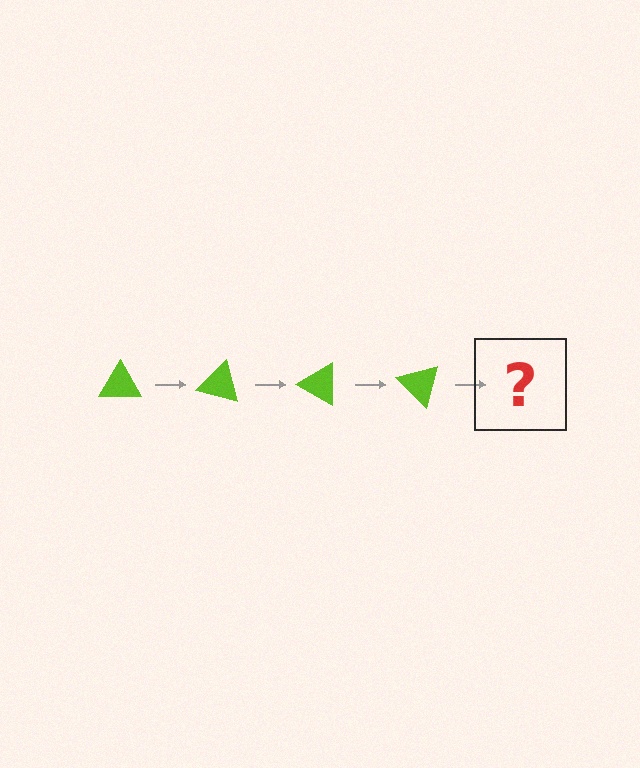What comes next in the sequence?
The next element should be a lime triangle rotated 60 degrees.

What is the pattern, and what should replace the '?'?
The pattern is that the triangle rotates 15 degrees each step. The '?' should be a lime triangle rotated 60 degrees.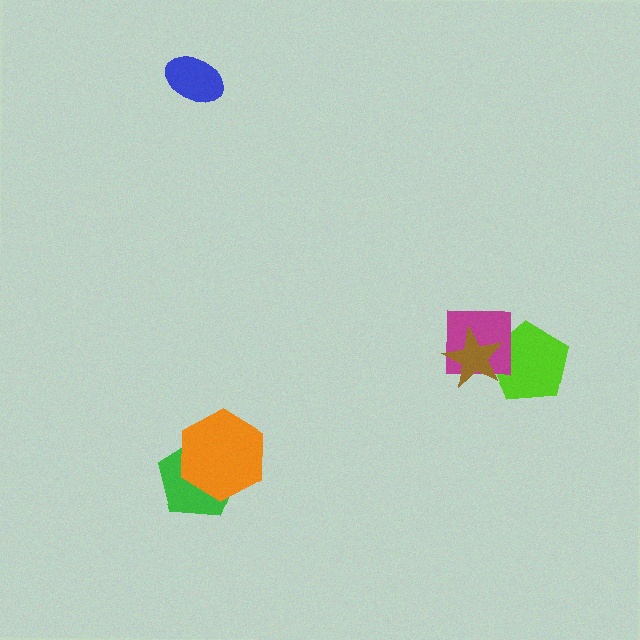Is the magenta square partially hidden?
Yes, it is partially covered by another shape.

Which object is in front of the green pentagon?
The orange hexagon is in front of the green pentagon.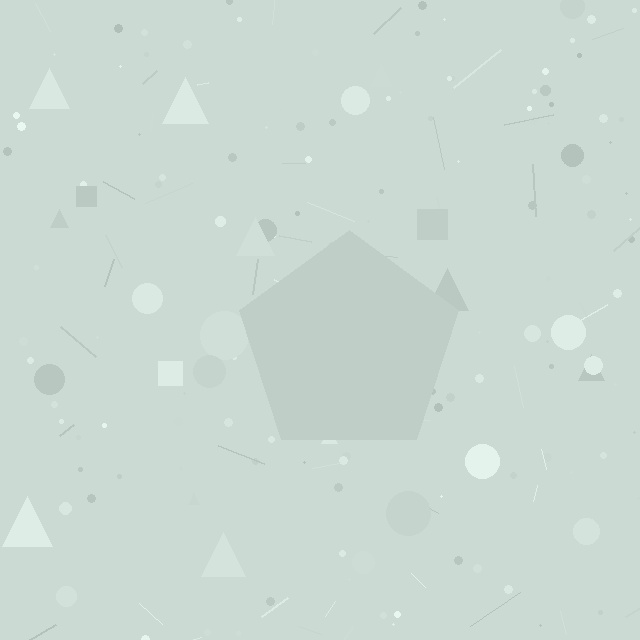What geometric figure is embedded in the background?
A pentagon is embedded in the background.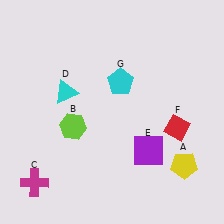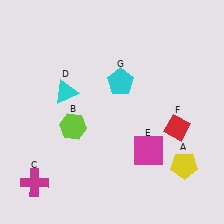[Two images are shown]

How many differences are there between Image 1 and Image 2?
There is 1 difference between the two images.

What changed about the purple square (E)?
In Image 1, E is purple. In Image 2, it changed to magenta.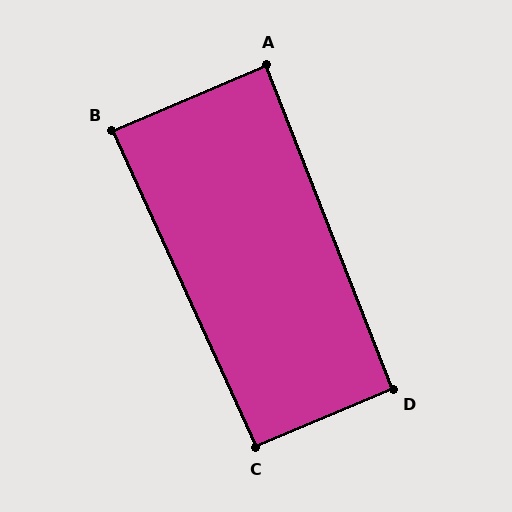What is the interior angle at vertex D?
Approximately 92 degrees (approximately right).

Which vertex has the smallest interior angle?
A, at approximately 88 degrees.